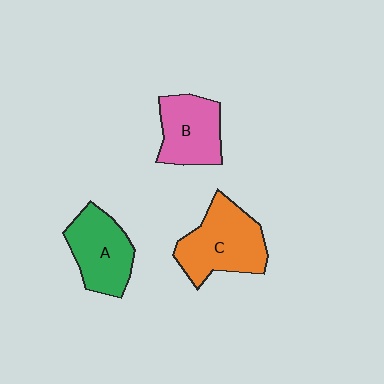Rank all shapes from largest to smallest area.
From largest to smallest: C (orange), A (green), B (pink).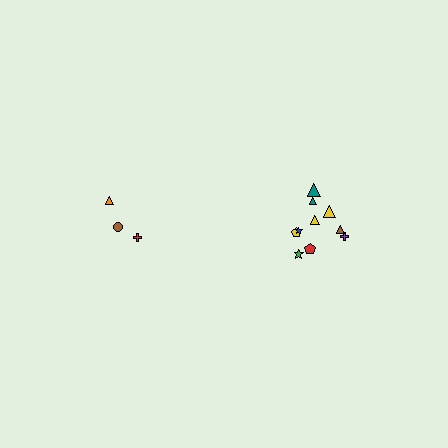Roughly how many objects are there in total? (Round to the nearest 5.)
Roughly 15 objects in total.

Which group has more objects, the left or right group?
The right group.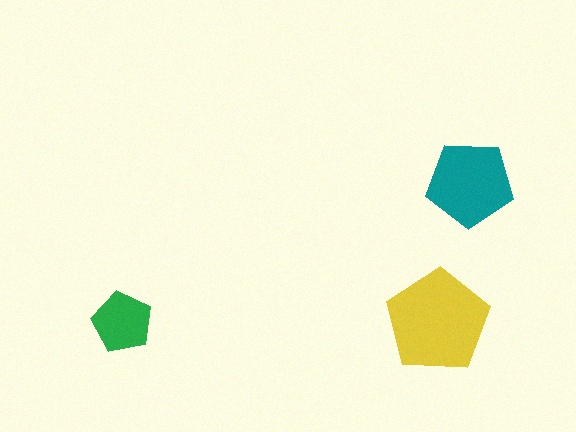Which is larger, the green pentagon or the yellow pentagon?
The yellow one.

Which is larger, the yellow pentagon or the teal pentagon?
The yellow one.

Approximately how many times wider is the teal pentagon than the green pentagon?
About 1.5 times wider.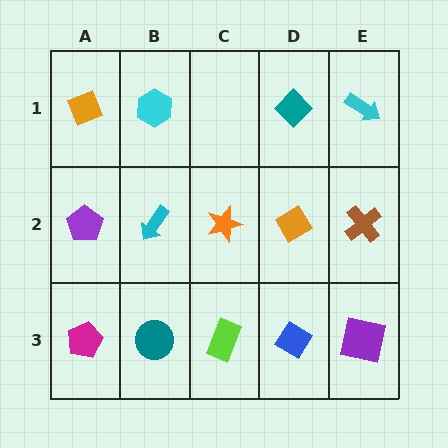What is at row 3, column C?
A lime rectangle.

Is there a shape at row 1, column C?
No, that cell is empty.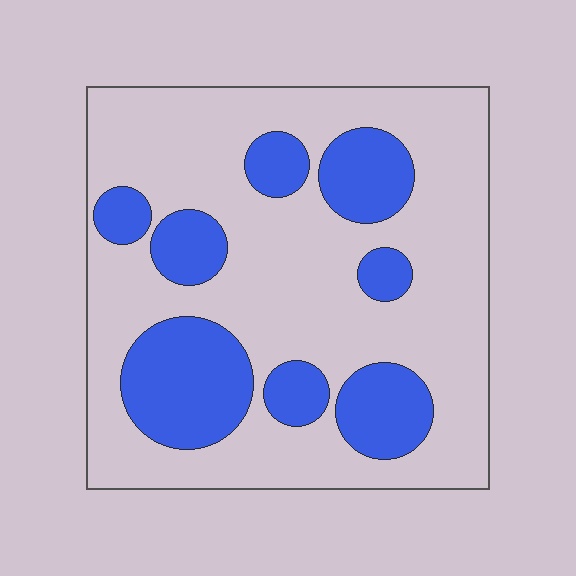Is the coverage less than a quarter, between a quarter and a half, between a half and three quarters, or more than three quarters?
Between a quarter and a half.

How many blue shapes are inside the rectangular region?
8.